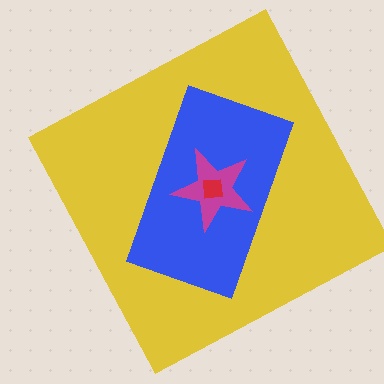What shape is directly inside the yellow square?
The blue rectangle.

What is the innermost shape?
The red square.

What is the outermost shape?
The yellow square.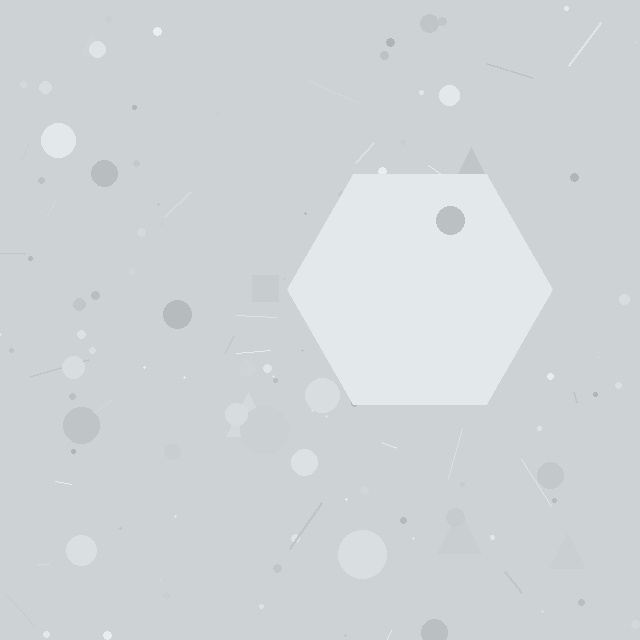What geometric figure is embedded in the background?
A hexagon is embedded in the background.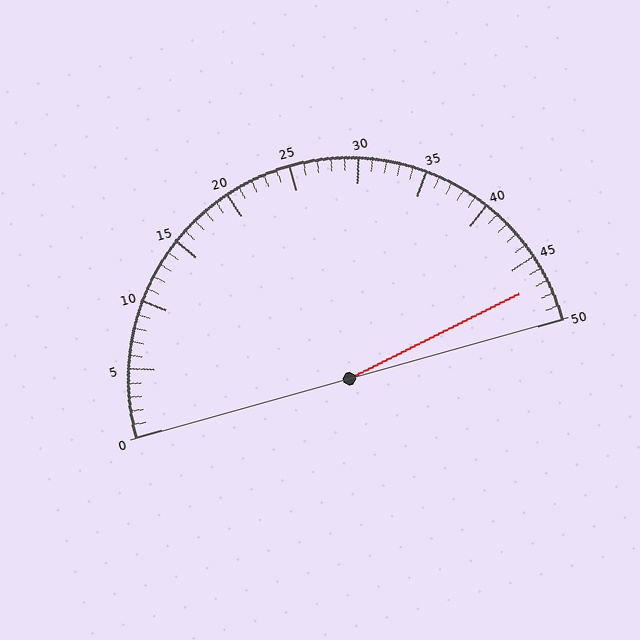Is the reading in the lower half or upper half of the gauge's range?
The reading is in the upper half of the range (0 to 50).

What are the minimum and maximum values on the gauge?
The gauge ranges from 0 to 50.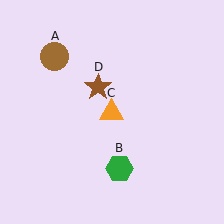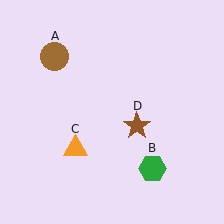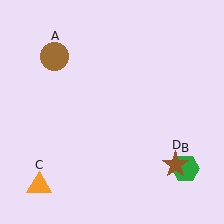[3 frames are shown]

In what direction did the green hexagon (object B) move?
The green hexagon (object B) moved right.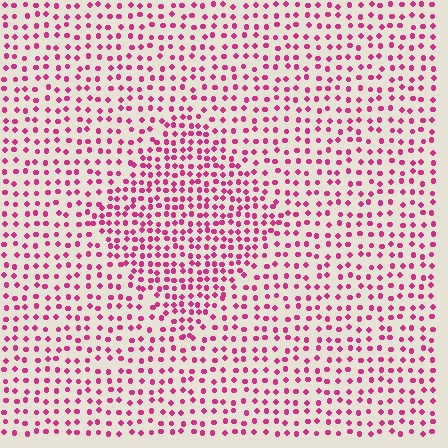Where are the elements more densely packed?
The elements are more densely packed inside the diamond boundary.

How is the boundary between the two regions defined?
The boundary is defined by a change in element density (approximately 1.7x ratio). All elements are the same color, size, and shape.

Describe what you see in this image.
The image contains small magenta elements arranged at two different densities. A diamond-shaped region is visible where the elements are more densely packed than the surrounding area.